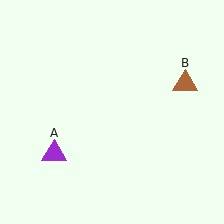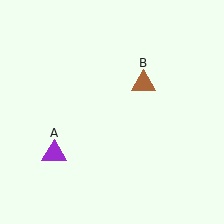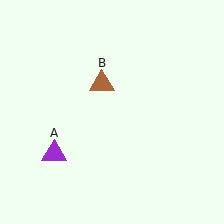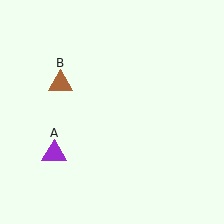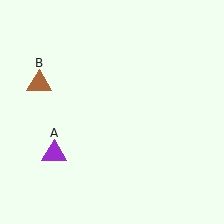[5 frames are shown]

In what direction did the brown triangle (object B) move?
The brown triangle (object B) moved left.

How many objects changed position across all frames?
1 object changed position: brown triangle (object B).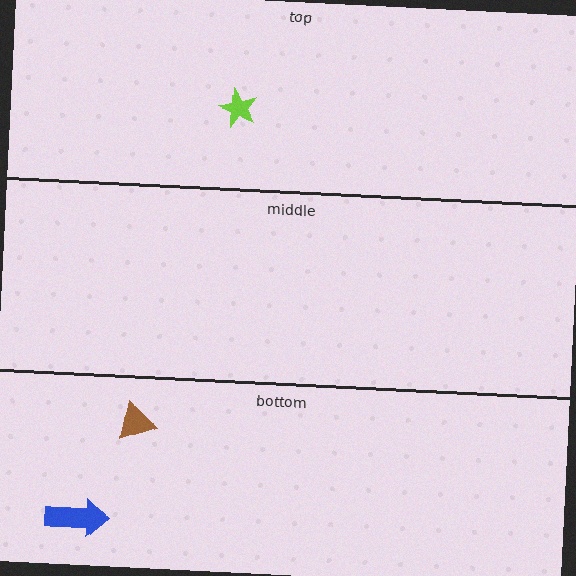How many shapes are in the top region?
1.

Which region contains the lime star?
The top region.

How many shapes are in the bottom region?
2.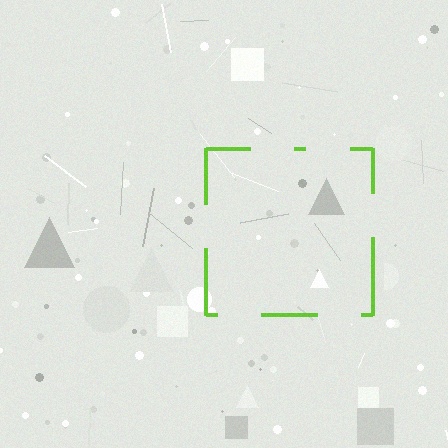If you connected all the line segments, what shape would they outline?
They would outline a square.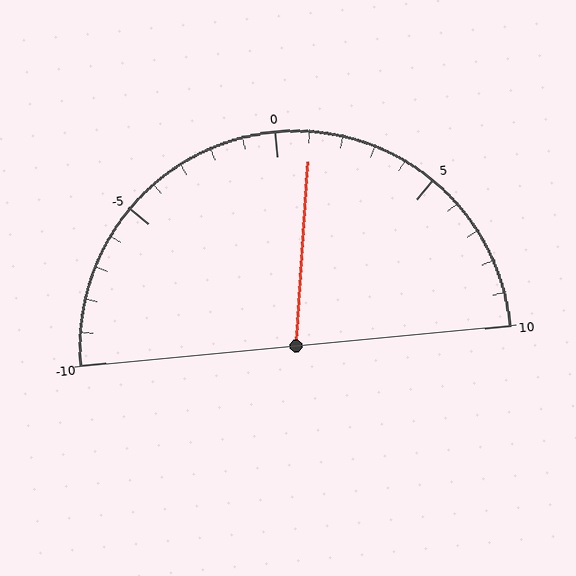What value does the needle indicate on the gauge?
The needle indicates approximately 1.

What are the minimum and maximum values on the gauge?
The gauge ranges from -10 to 10.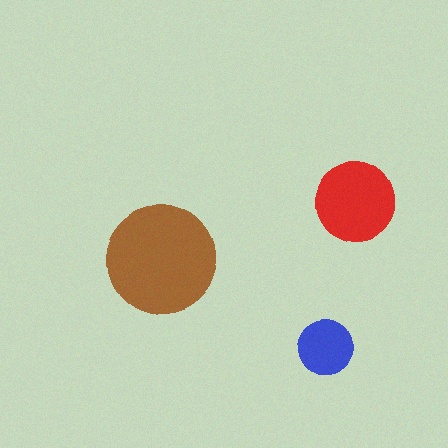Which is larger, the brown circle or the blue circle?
The brown one.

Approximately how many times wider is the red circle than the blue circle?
About 1.5 times wider.